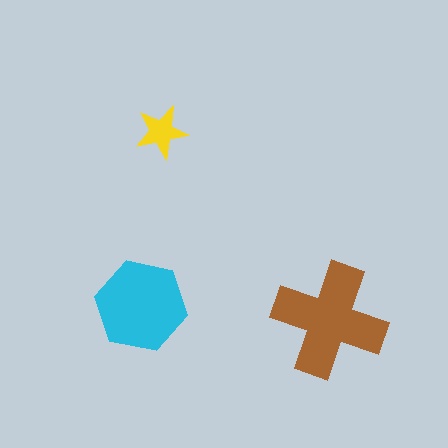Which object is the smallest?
The yellow star.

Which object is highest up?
The yellow star is topmost.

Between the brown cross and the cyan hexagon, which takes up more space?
The brown cross.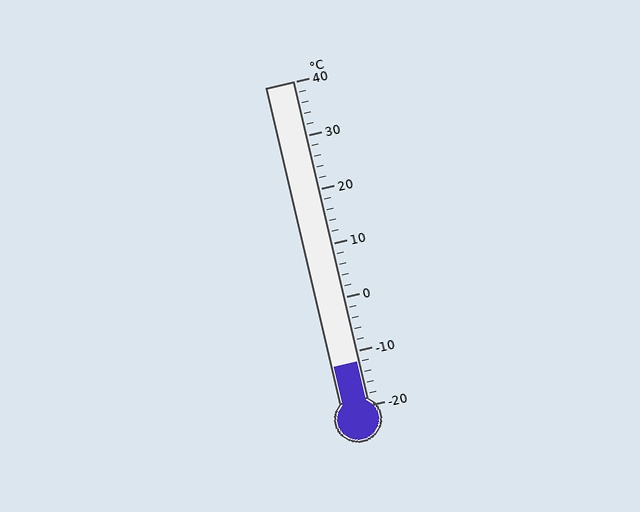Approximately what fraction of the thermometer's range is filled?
The thermometer is filled to approximately 15% of its range.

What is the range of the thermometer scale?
The thermometer scale ranges from -20°C to 40°C.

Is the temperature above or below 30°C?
The temperature is below 30°C.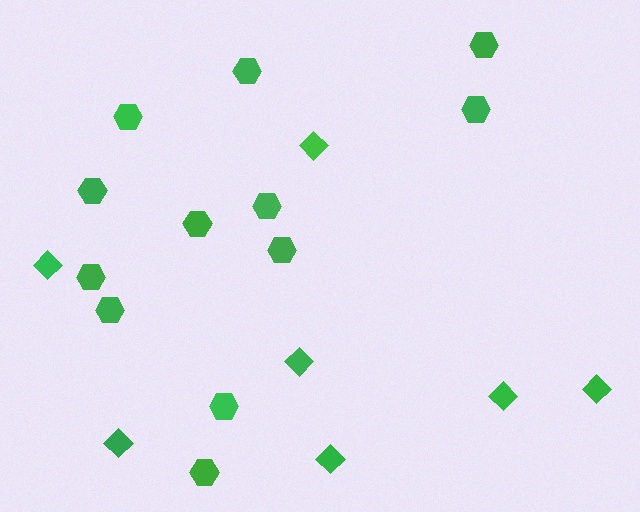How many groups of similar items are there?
There are 2 groups: one group of hexagons (12) and one group of diamonds (7).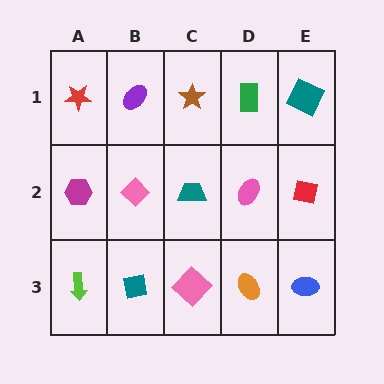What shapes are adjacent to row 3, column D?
A pink ellipse (row 2, column D), a pink diamond (row 3, column C), a blue ellipse (row 3, column E).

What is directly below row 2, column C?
A pink diamond.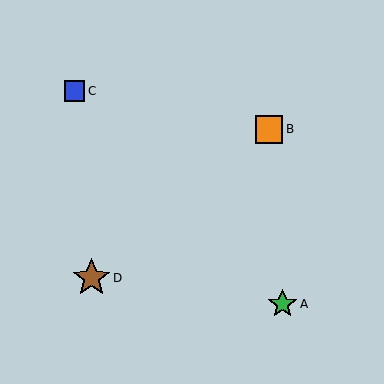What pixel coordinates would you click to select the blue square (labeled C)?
Click at (75, 91) to select the blue square C.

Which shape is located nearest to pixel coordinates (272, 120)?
The orange square (labeled B) at (269, 129) is nearest to that location.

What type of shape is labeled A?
Shape A is a green star.